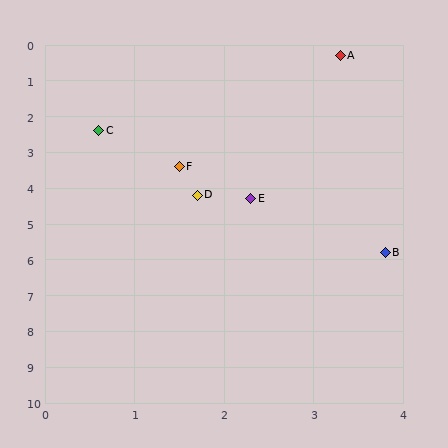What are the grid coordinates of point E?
Point E is at approximately (2.3, 4.3).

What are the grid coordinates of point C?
Point C is at approximately (0.6, 2.4).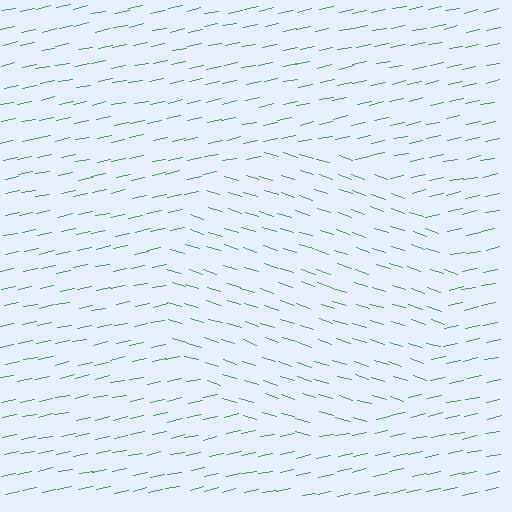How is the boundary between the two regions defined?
The boundary is defined purely by a change in line orientation (approximately 30 degrees difference). All lines are the same color and thickness.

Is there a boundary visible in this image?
Yes, there is a texture boundary formed by a change in line orientation.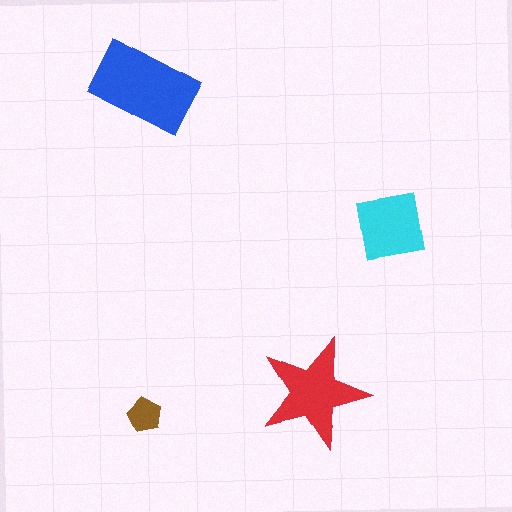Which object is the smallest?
The brown pentagon.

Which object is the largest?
The blue rectangle.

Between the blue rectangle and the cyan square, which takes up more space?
The blue rectangle.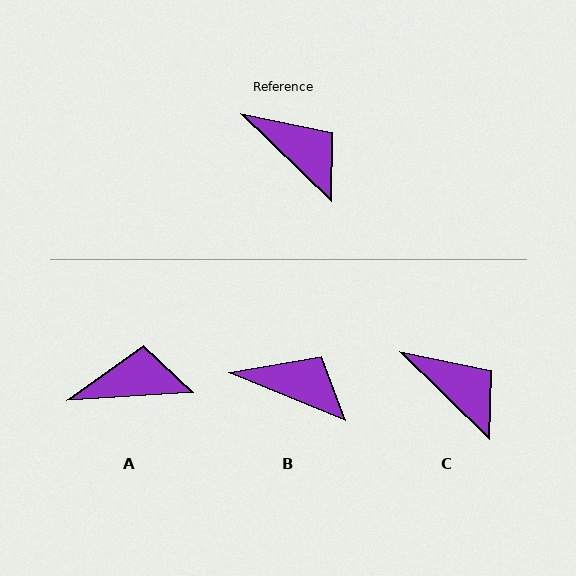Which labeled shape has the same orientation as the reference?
C.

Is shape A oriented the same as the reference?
No, it is off by about 48 degrees.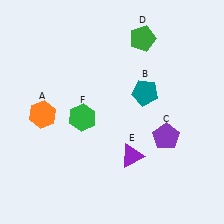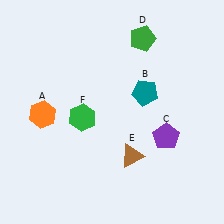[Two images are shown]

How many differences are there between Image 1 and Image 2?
There is 1 difference between the two images.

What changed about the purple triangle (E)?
In Image 1, E is purple. In Image 2, it changed to brown.